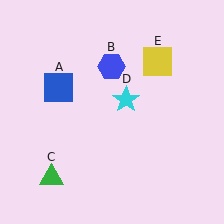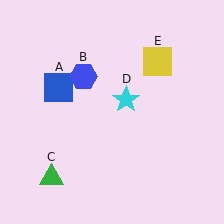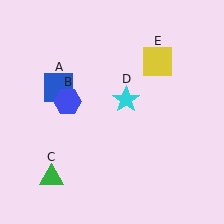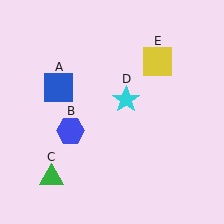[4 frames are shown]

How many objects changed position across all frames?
1 object changed position: blue hexagon (object B).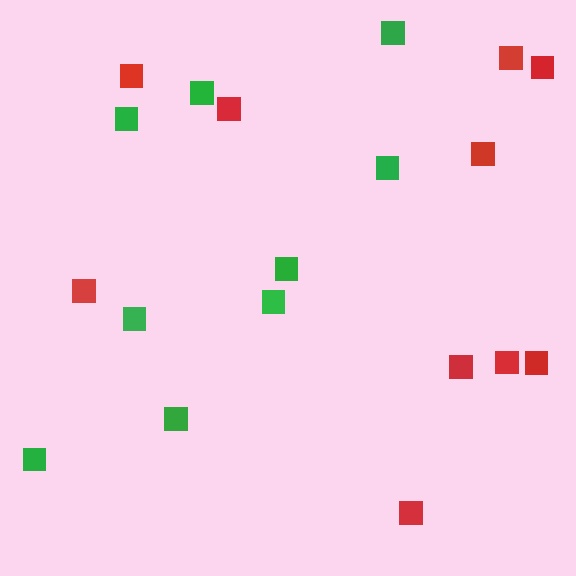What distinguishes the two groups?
There are 2 groups: one group of green squares (9) and one group of red squares (10).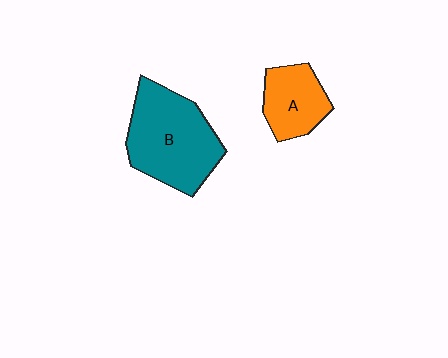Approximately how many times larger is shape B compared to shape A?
Approximately 1.9 times.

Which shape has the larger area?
Shape B (teal).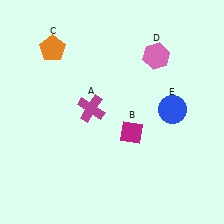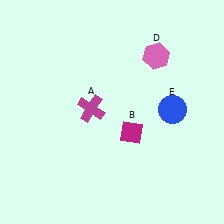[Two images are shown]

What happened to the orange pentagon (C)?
The orange pentagon (C) was removed in Image 2. It was in the top-left area of Image 1.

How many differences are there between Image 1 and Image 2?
There is 1 difference between the two images.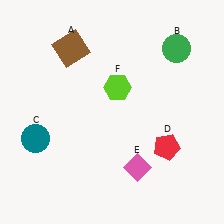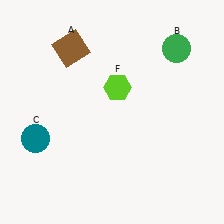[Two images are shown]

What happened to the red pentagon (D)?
The red pentagon (D) was removed in Image 2. It was in the bottom-right area of Image 1.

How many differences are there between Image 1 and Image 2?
There are 2 differences between the two images.